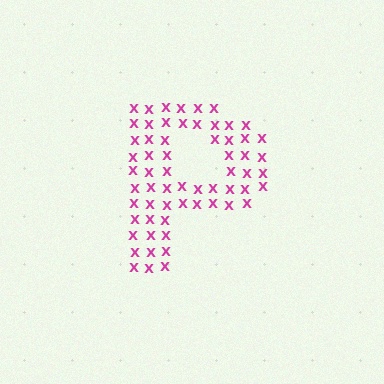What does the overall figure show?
The overall figure shows the letter P.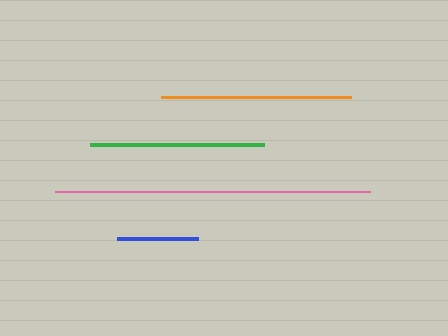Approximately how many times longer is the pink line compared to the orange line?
The pink line is approximately 1.7 times the length of the orange line.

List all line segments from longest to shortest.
From longest to shortest: pink, orange, green, blue.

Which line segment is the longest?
The pink line is the longest at approximately 315 pixels.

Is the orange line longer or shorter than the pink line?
The pink line is longer than the orange line.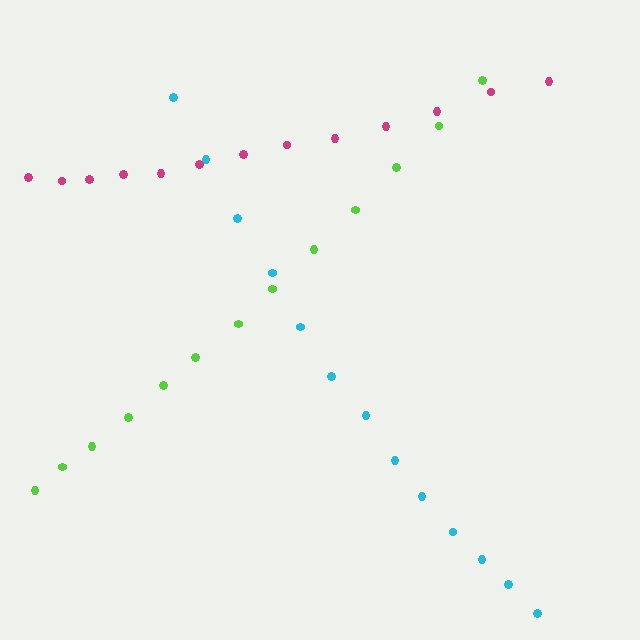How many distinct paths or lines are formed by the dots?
There are 3 distinct paths.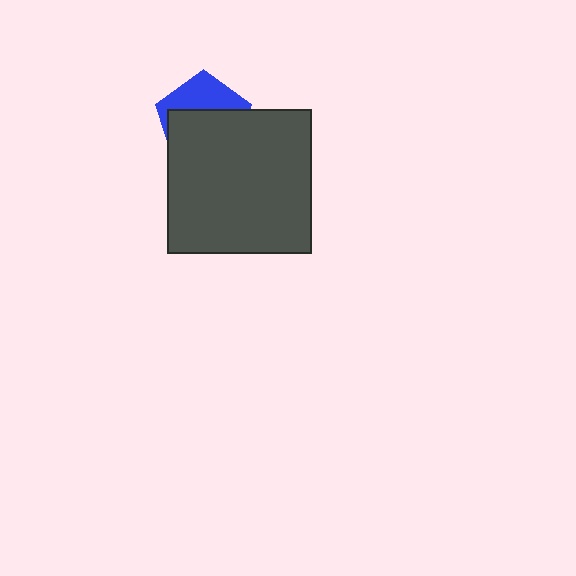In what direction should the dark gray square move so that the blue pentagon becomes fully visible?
The dark gray square should move down. That is the shortest direction to clear the overlap and leave the blue pentagon fully visible.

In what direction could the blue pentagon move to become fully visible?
The blue pentagon could move up. That would shift it out from behind the dark gray square entirely.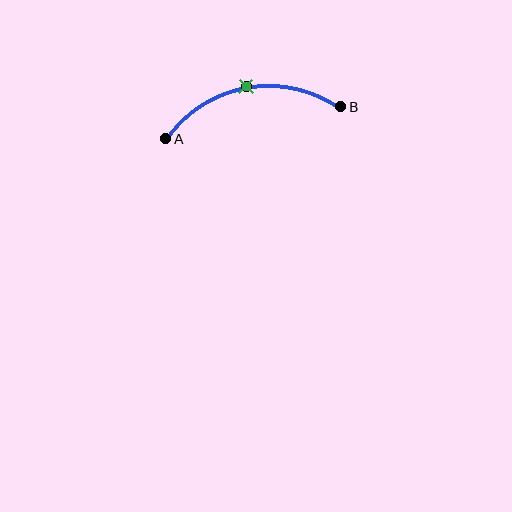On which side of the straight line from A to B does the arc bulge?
The arc bulges above the straight line connecting A and B.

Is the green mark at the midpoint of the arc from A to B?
Yes. The green mark lies on the arc at equal arc-length from both A and B — it is the arc midpoint.